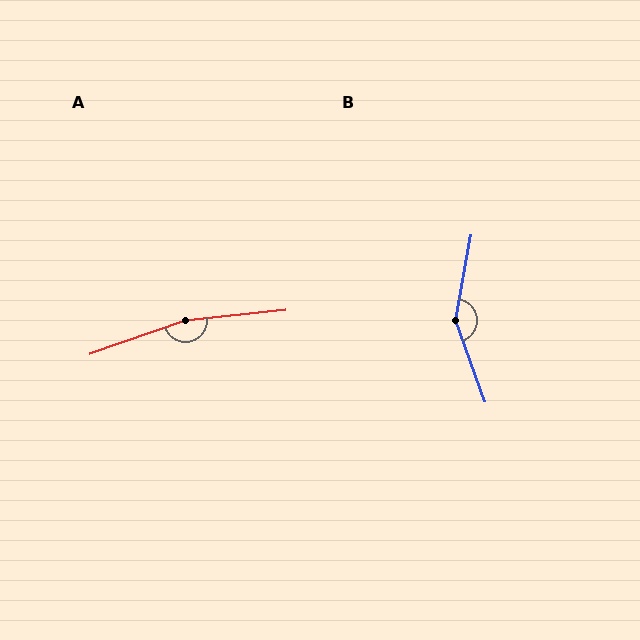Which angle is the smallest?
B, at approximately 150 degrees.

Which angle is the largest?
A, at approximately 167 degrees.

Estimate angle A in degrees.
Approximately 167 degrees.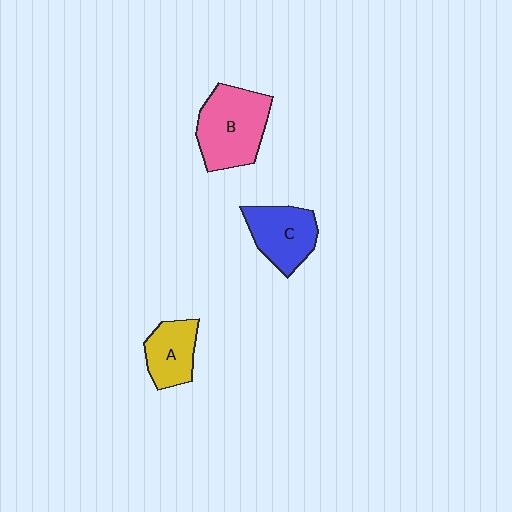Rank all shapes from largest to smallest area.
From largest to smallest: B (pink), C (blue), A (yellow).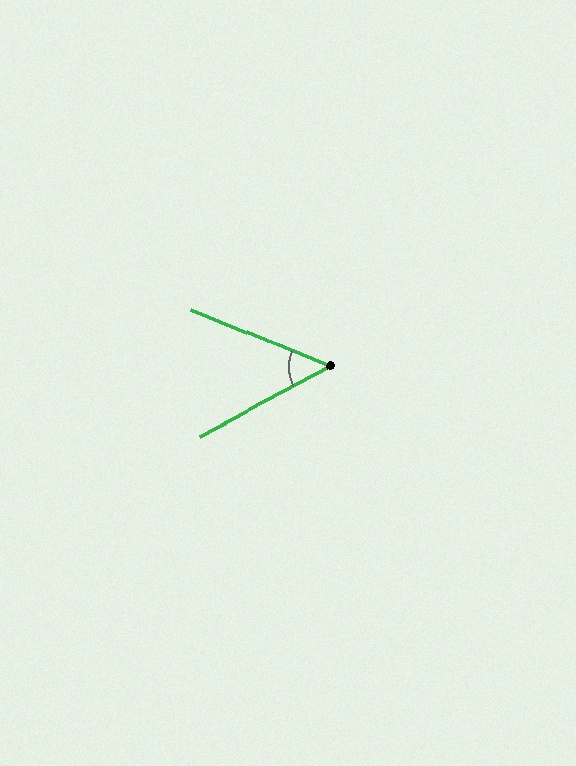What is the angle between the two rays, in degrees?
Approximately 50 degrees.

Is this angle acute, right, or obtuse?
It is acute.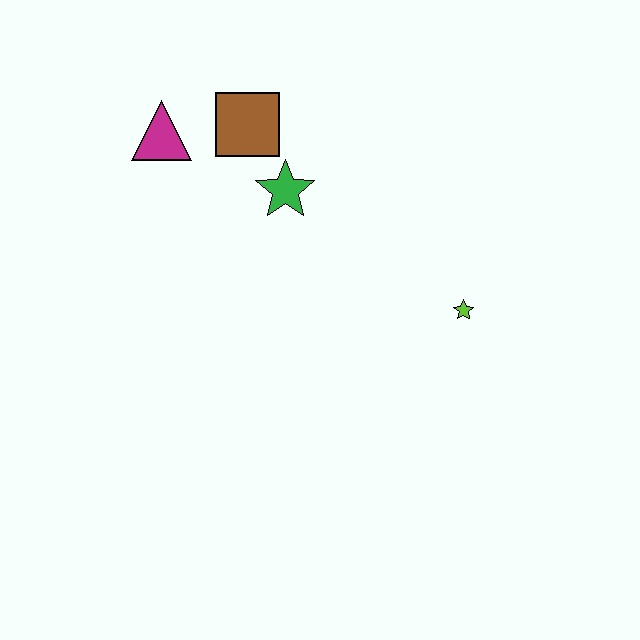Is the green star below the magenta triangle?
Yes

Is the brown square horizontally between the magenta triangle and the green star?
Yes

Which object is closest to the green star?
The brown square is closest to the green star.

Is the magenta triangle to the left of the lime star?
Yes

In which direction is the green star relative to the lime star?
The green star is to the left of the lime star.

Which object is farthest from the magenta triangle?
The lime star is farthest from the magenta triangle.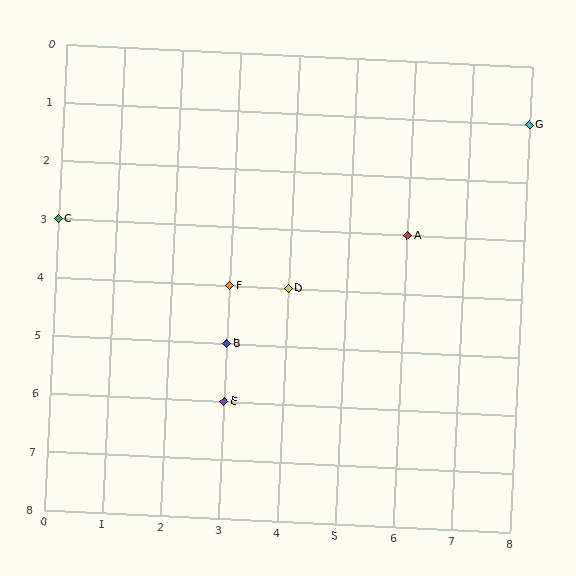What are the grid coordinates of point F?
Point F is at grid coordinates (3, 4).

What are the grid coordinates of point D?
Point D is at grid coordinates (4, 4).